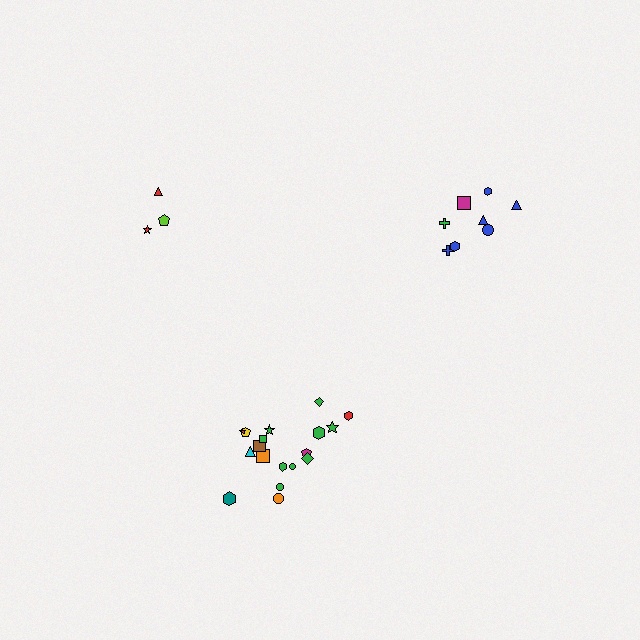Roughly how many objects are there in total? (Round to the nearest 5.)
Roughly 30 objects in total.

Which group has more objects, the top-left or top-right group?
The top-right group.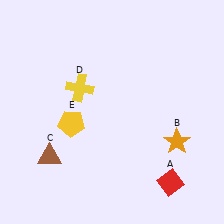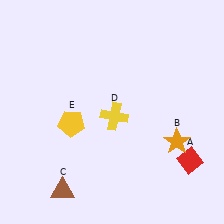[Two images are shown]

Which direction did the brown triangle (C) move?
The brown triangle (C) moved down.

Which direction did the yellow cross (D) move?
The yellow cross (D) moved right.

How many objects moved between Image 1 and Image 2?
3 objects moved between the two images.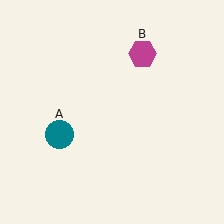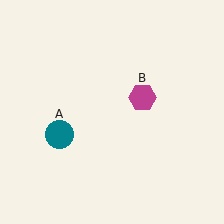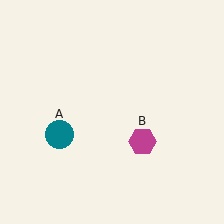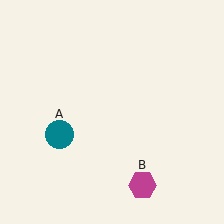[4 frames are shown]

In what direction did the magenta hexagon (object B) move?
The magenta hexagon (object B) moved down.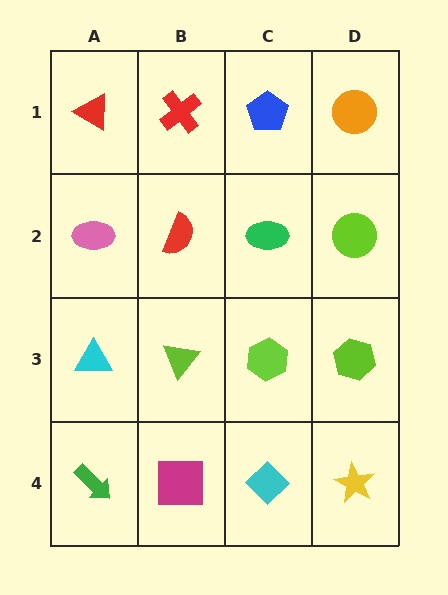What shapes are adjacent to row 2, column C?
A blue pentagon (row 1, column C), a lime hexagon (row 3, column C), a red semicircle (row 2, column B), a lime circle (row 2, column D).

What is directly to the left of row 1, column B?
A red triangle.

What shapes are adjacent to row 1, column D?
A lime circle (row 2, column D), a blue pentagon (row 1, column C).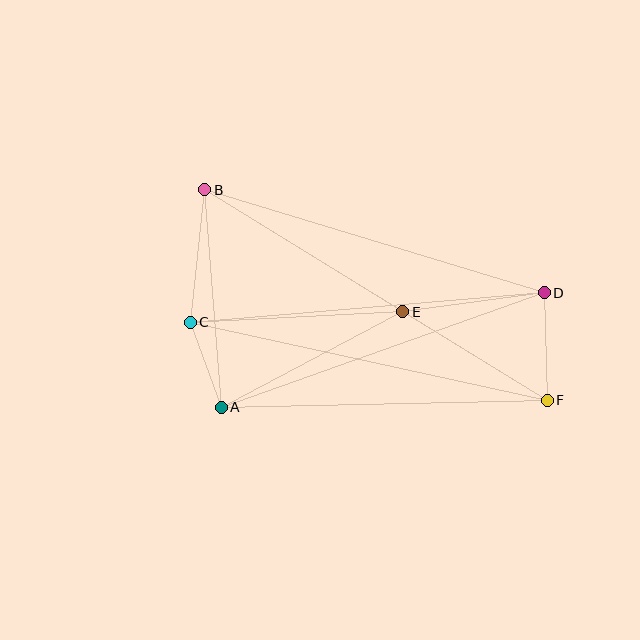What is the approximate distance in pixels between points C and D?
The distance between C and D is approximately 355 pixels.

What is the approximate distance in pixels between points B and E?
The distance between B and E is approximately 233 pixels.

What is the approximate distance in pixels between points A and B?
The distance between A and B is approximately 218 pixels.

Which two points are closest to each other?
Points A and C are closest to each other.